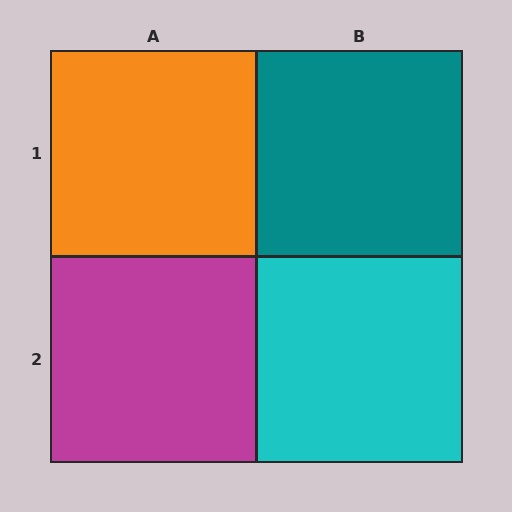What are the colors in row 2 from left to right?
Magenta, cyan.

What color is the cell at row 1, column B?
Teal.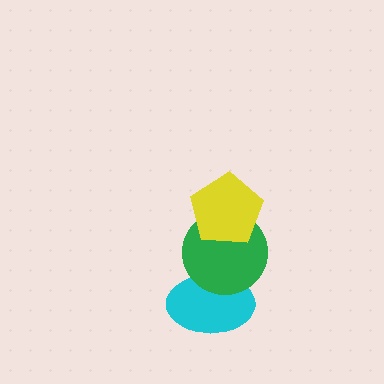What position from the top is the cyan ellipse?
The cyan ellipse is 3rd from the top.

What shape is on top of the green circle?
The yellow pentagon is on top of the green circle.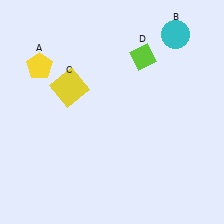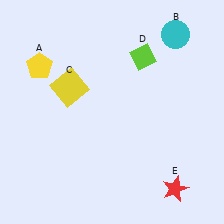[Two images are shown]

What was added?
A red star (E) was added in Image 2.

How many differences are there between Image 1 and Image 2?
There is 1 difference between the two images.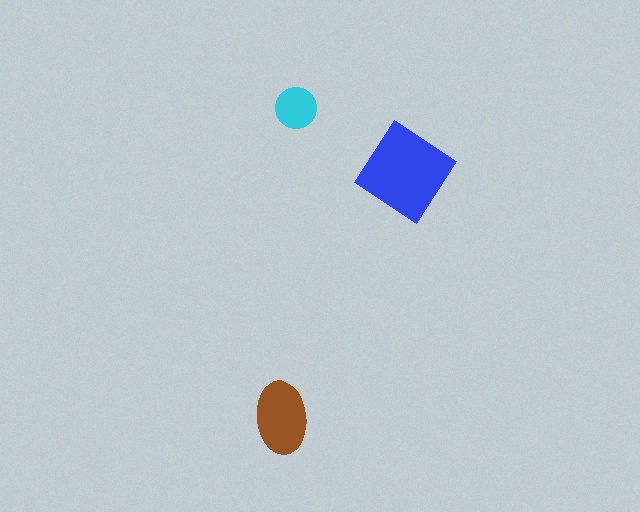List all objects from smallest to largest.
The cyan circle, the brown ellipse, the blue diamond.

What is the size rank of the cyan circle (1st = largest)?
3rd.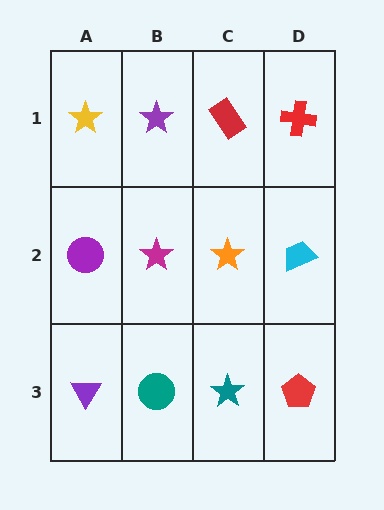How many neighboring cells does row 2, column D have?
3.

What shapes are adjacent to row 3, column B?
A magenta star (row 2, column B), a purple triangle (row 3, column A), a teal star (row 3, column C).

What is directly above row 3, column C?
An orange star.